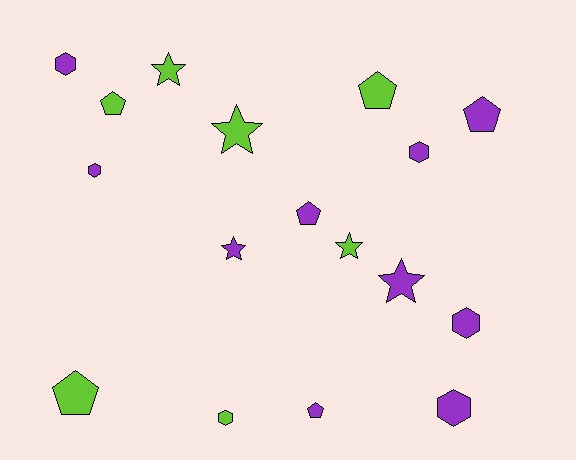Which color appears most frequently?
Purple, with 10 objects.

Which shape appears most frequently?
Hexagon, with 6 objects.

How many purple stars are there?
There are 2 purple stars.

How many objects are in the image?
There are 17 objects.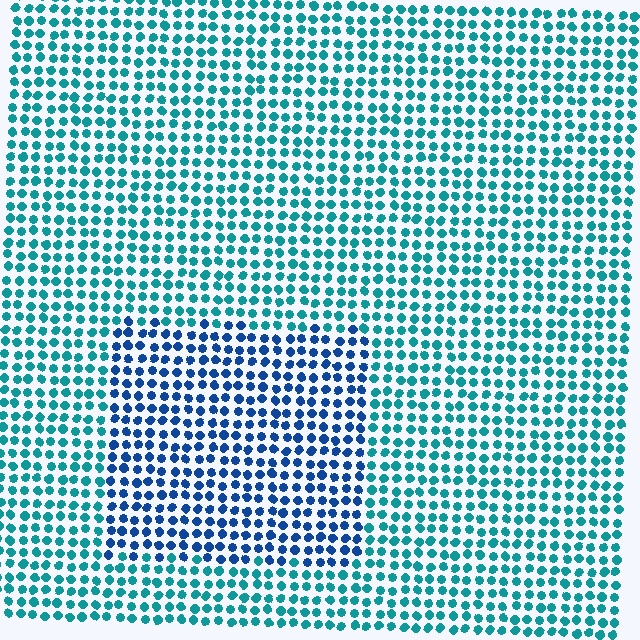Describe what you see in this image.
The image is filled with small teal elements in a uniform arrangement. A rectangle-shaped region is visible where the elements are tinted to a slightly different hue, forming a subtle color boundary.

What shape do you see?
I see a rectangle.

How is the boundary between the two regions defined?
The boundary is defined purely by a slight shift in hue (about 37 degrees). Spacing, size, and orientation are identical on both sides.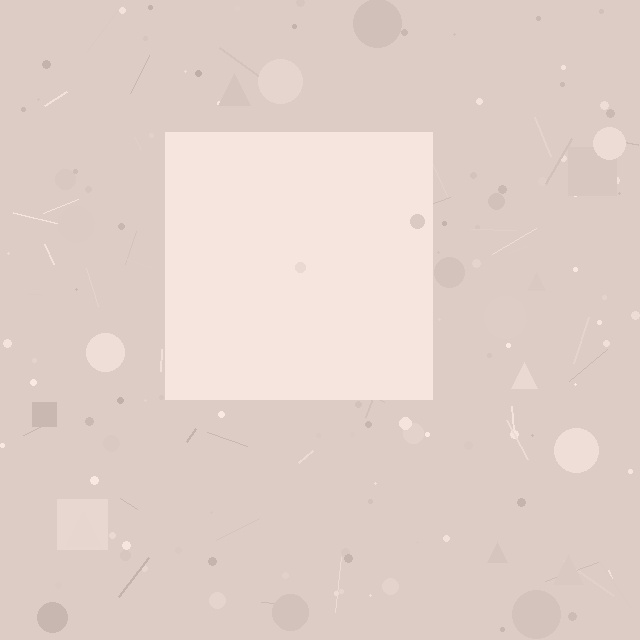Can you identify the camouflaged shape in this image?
The camouflaged shape is a square.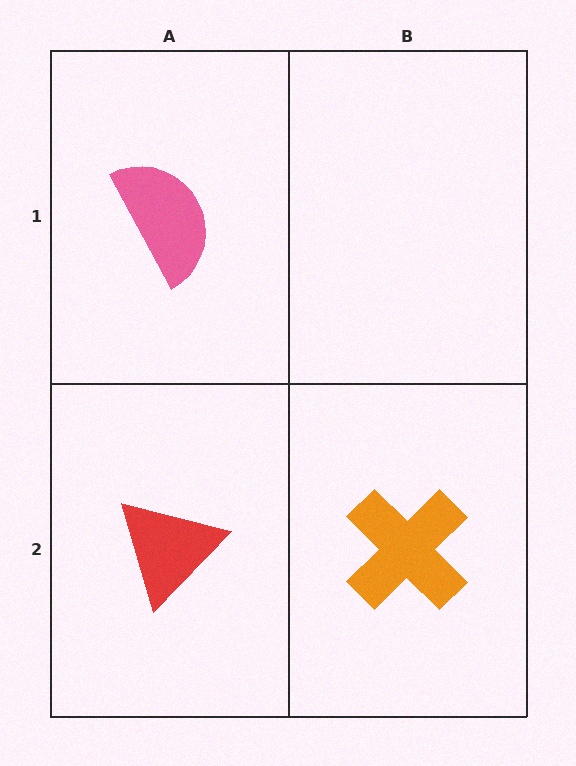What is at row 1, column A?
A pink semicircle.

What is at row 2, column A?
A red triangle.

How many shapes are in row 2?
2 shapes.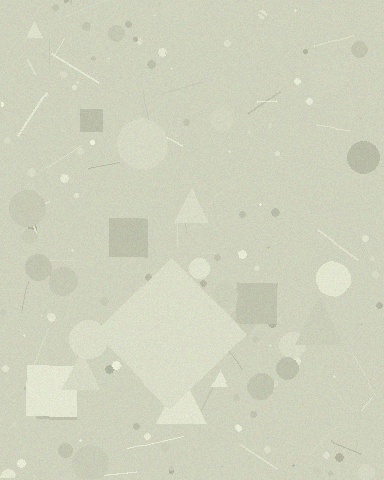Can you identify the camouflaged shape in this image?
The camouflaged shape is a diamond.